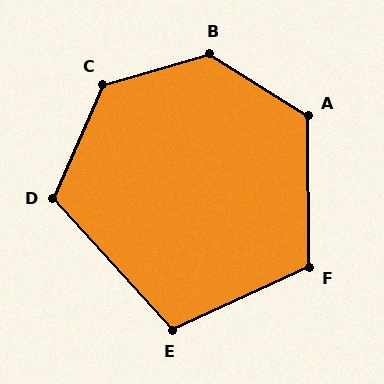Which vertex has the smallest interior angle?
E, at approximately 108 degrees.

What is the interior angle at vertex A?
Approximately 122 degrees (obtuse).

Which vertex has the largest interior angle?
B, at approximately 132 degrees.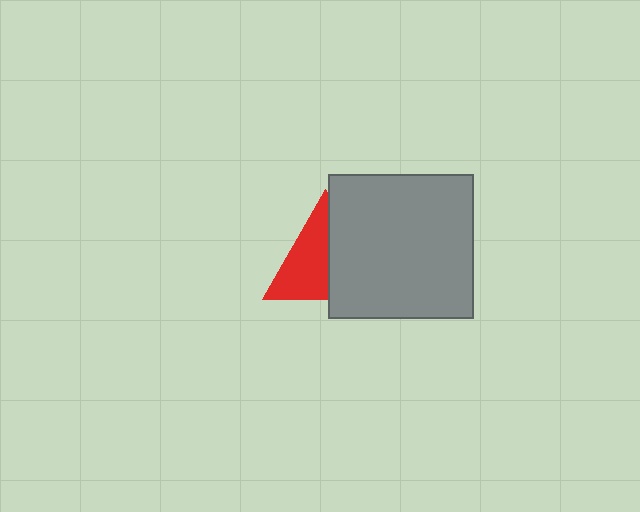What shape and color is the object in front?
The object in front is a gray square.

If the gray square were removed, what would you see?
You would see the complete red triangle.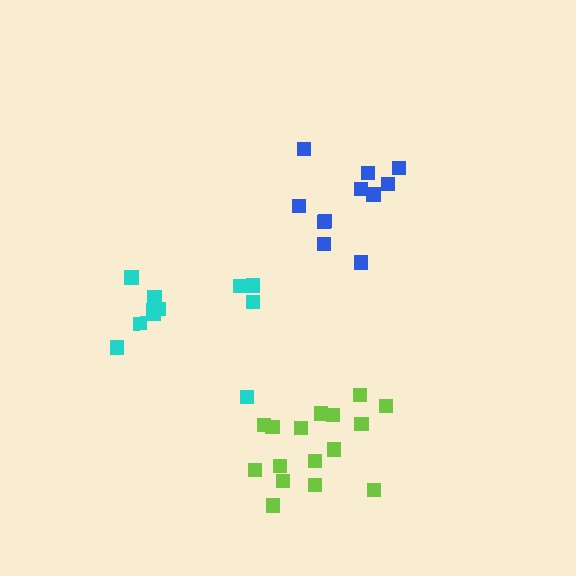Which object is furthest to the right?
The blue cluster is rightmost.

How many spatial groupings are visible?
There are 3 spatial groupings.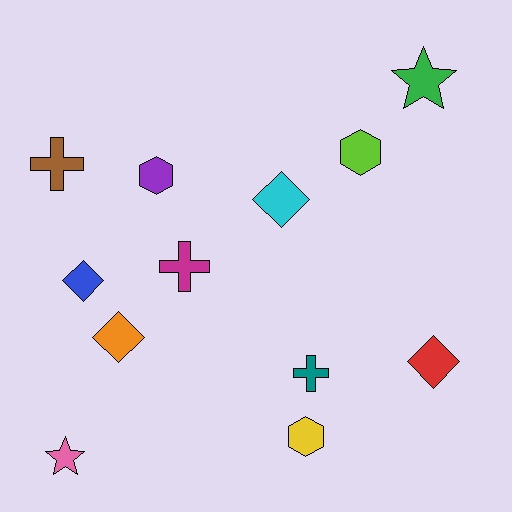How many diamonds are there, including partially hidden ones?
There are 4 diamonds.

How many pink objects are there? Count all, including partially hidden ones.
There is 1 pink object.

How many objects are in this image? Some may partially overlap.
There are 12 objects.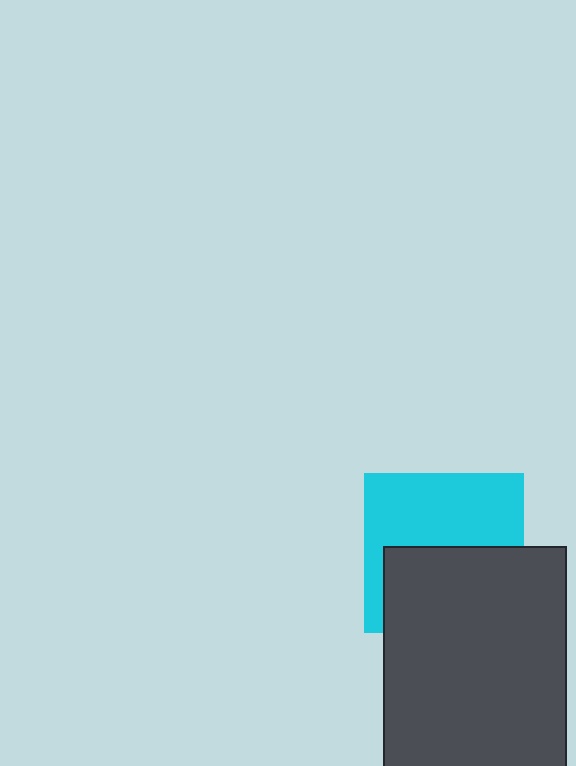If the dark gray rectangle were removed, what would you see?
You would see the complete cyan square.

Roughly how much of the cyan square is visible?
About half of it is visible (roughly 52%).